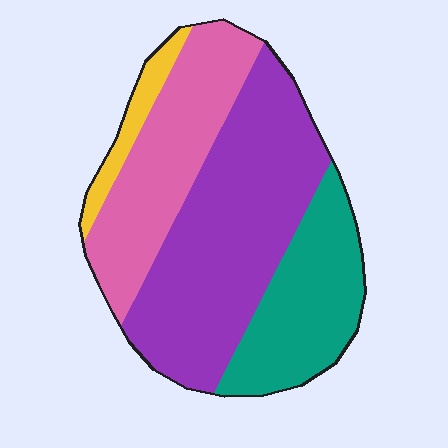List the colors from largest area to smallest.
From largest to smallest: purple, pink, teal, yellow.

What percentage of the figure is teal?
Teal covers 23% of the figure.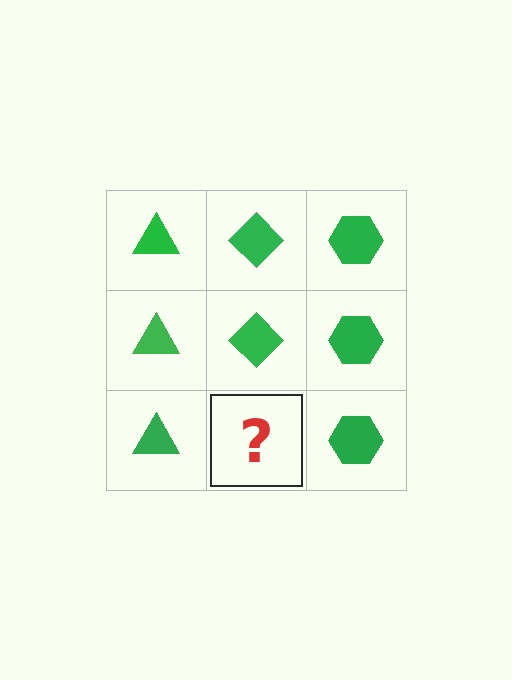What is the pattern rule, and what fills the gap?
The rule is that each column has a consistent shape. The gap should be filled with a green diamond.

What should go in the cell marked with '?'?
The missing cell should contain a green diamond.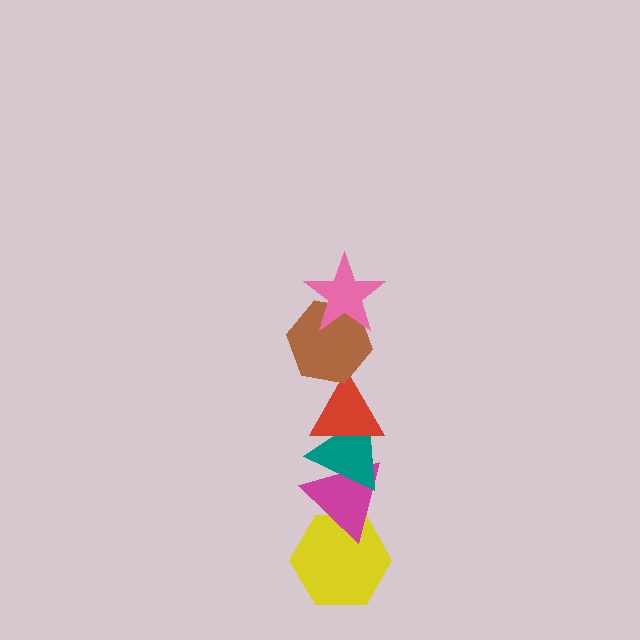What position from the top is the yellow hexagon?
The yellow hexagon is 6th from the top.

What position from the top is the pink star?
The pink star is 1st from the top.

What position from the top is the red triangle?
The red triangle is 3rd from the top.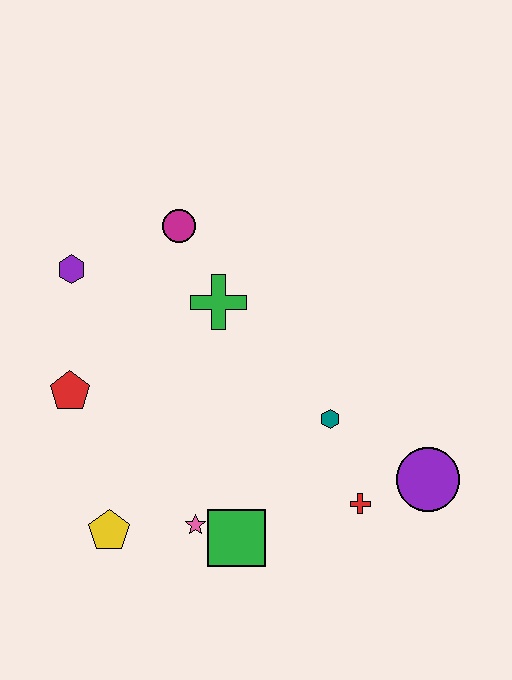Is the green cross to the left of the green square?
Yes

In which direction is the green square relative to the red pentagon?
The green square is to the right of the red pentagon.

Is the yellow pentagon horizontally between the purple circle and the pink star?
No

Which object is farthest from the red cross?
The purple hexagon is farthest from the red cross.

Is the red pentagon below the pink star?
No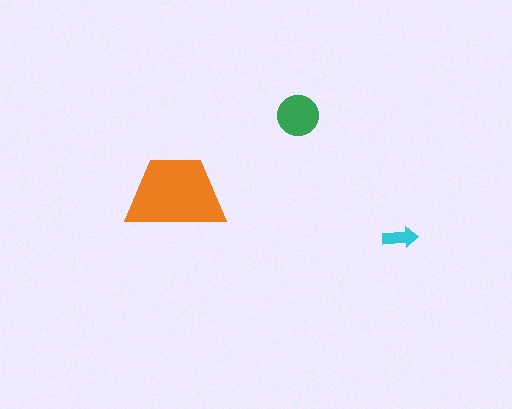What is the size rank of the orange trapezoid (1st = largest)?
1st.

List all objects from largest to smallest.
The orange trapezoid, the green circle, the cyan arrow.